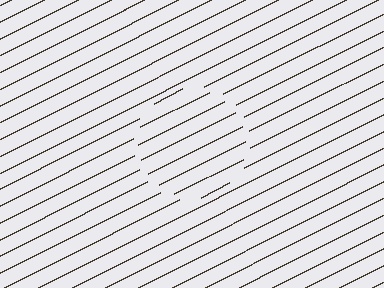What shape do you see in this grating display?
An illusory circle. The interior of the shape contains the same grating, shifted by half a period — the contour is defined by the phase discontinuity where line-ends from the inner and outer gratings abut.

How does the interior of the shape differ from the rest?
The interior of the shape contains the same grating, shifted by half a period — the contour is defined by the phase discontinuity where line-ends from the inner and outer gratings abut.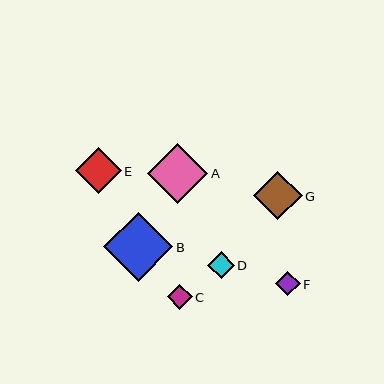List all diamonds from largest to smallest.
From largest to smallest: B, A, G, E, D, C, F.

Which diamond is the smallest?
Diamond F is the smallest with a size of approximately 24 pixels.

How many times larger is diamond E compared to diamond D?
Diamond E is approximately 1.7 times the size of diamond D.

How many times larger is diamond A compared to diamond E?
Diamond A is approximately 1.3 times the size of diamond E.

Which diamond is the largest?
Diamond B is the largest with a size of approximately 69 pixels.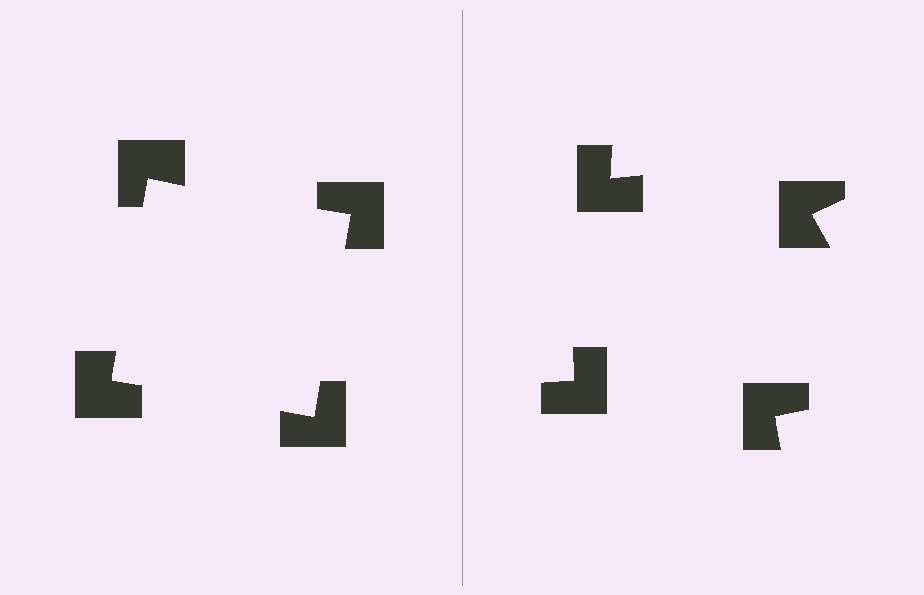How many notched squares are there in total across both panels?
8 — 4 on each side.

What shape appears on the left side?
An illusory square.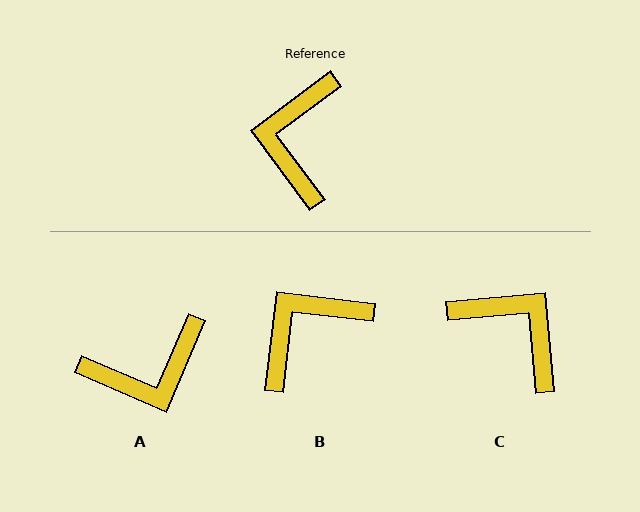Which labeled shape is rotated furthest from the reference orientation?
C, about 122 degrees away.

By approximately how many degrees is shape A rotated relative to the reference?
Approximately 120 degrees counter-clockwise.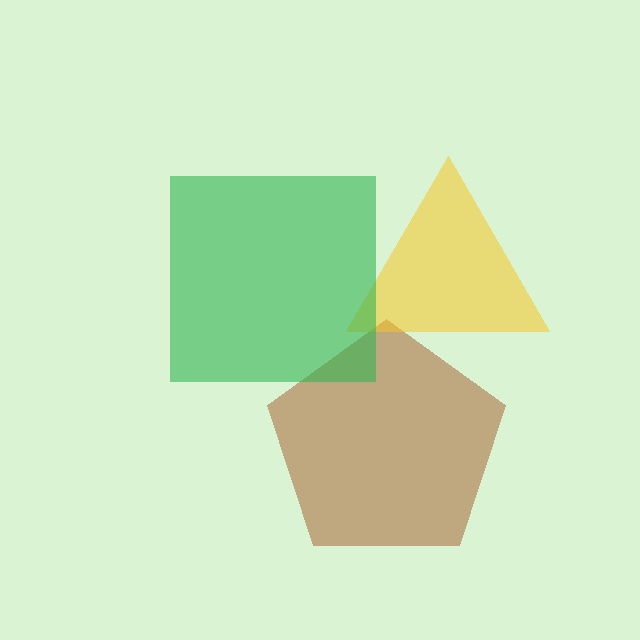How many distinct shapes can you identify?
There are 3 distinct shapes: a brown pentagon, a yellow triangle, a green square.